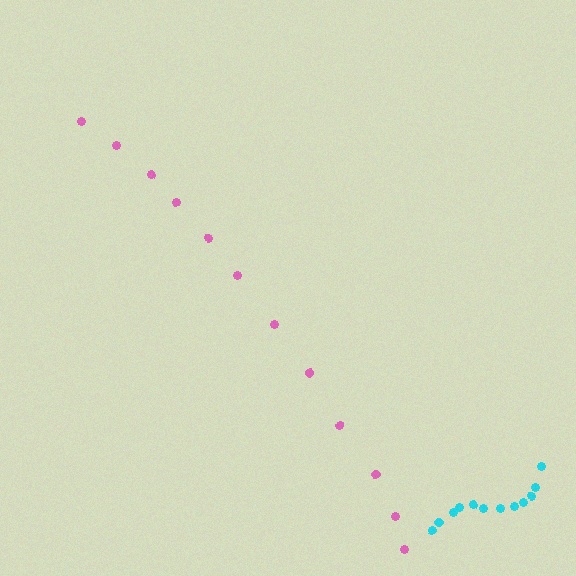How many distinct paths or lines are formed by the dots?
There are 2 distinct paths.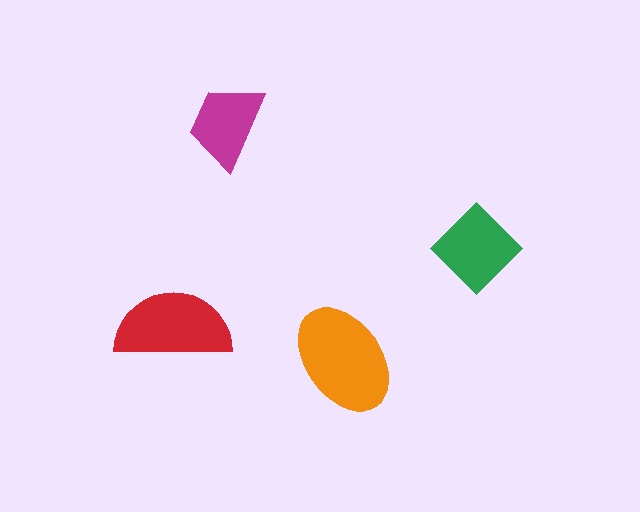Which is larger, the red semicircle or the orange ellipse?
The orange ellipse.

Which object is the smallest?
The magenta trapezoid.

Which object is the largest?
The orange ellipse.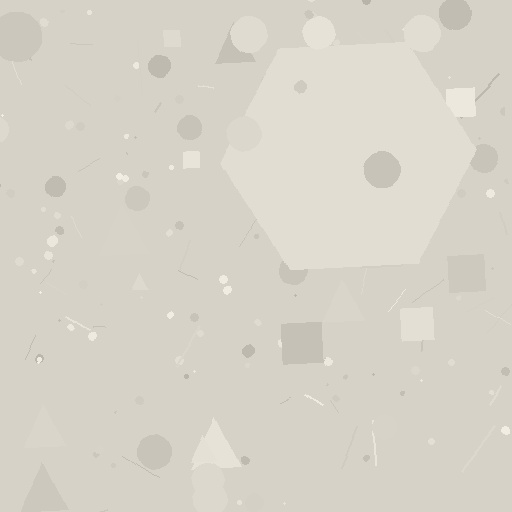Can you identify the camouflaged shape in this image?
The camouflaged shape is a hexagon.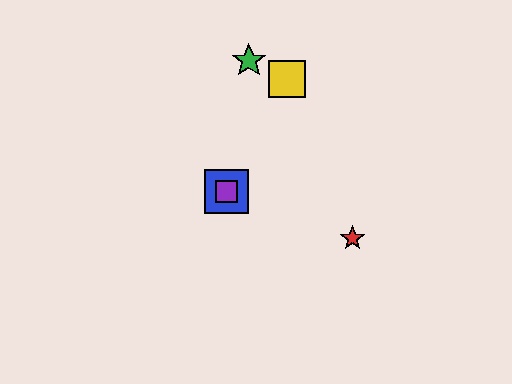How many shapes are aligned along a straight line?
3 shapes (the red star, the blue square, the purple square) are aligned along a straight line.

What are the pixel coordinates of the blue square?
The blue square is at (226, 192).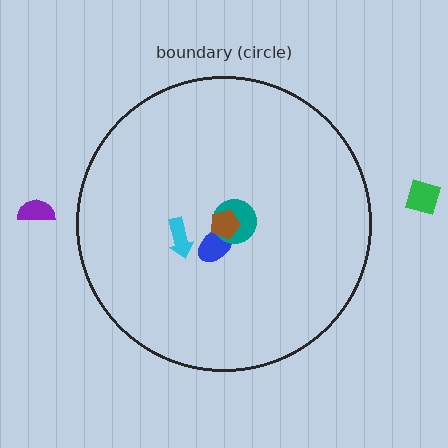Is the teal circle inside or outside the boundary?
Inside.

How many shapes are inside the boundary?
4 inside, 2 outside.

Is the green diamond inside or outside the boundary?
Outside.